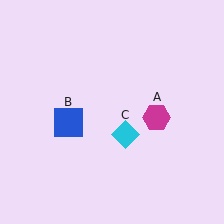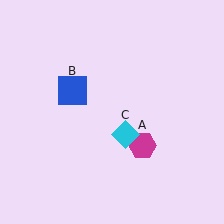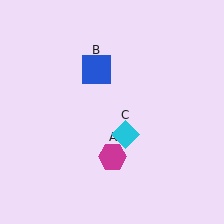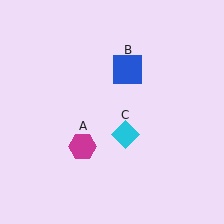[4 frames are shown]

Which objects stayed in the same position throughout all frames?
Cyan diamond (object C) remained stationary.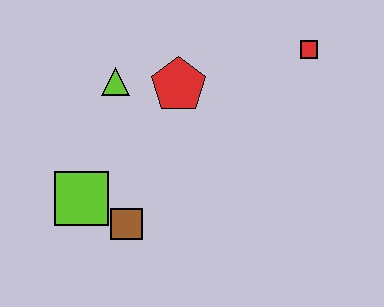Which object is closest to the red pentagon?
The lime triangle is closest to the red pentagon.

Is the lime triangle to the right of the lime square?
Yes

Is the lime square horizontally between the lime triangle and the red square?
No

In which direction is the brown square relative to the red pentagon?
The brown square is below the red pentagon.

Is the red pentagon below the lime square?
No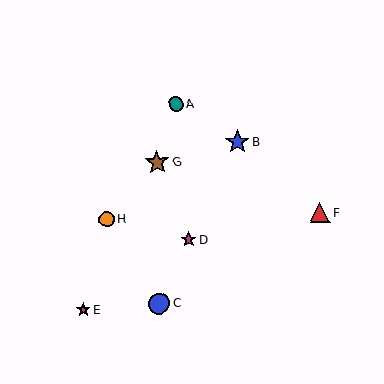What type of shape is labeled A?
Shape A is a teal circle.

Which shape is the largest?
The brown star (labeled G) is the largest.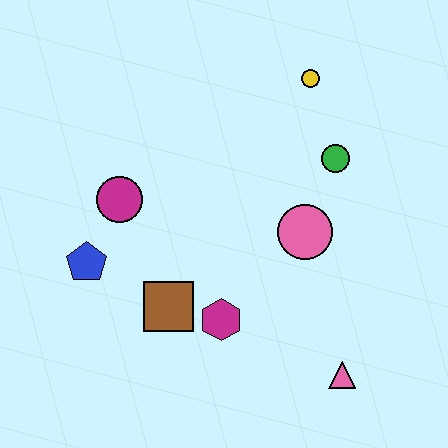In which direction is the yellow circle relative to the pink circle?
The yellow circle is above the pink circle.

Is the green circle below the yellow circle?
Yes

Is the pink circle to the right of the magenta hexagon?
Yes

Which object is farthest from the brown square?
The yellow circle is farthest from the brown square.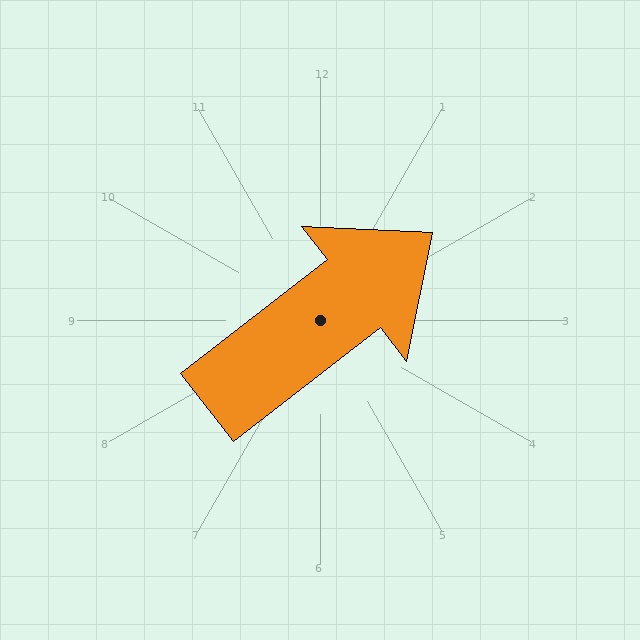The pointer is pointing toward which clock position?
Roughly 2 o'clock.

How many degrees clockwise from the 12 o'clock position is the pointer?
Approximately 52 degrees.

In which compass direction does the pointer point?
Northeast.